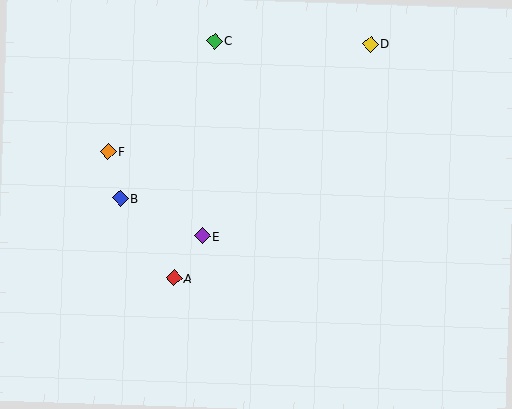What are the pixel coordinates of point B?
Point B is at (121, 198).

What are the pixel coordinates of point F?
Point F is at (108, 151).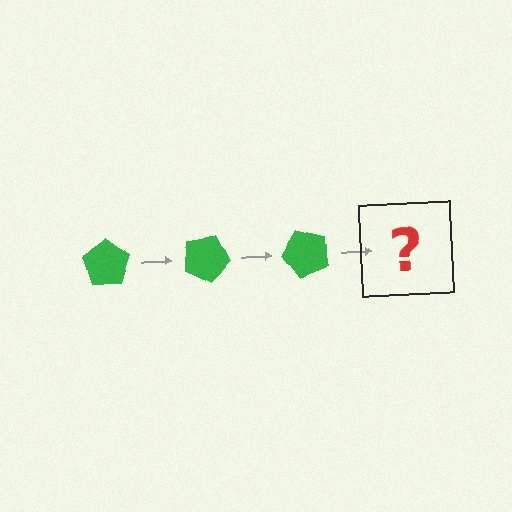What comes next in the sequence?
The next element should be a green pentagon rotated 75 degrees.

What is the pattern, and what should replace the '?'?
The pattern is that the pentagon rotates 25 degrees each step. The '?' should be a green pentagon rotated 75 degrees.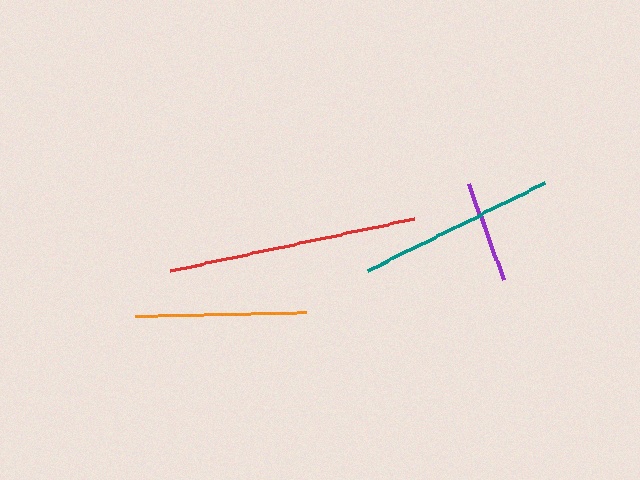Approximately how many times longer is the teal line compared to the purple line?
The teal line is approximately 1.9 times the length of the purple line.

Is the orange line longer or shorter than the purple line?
The orange line is longer than the purple line.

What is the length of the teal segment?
The teal segment is approximately 198 pixels long.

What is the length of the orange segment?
The orange segment is approximately 171 pixels long.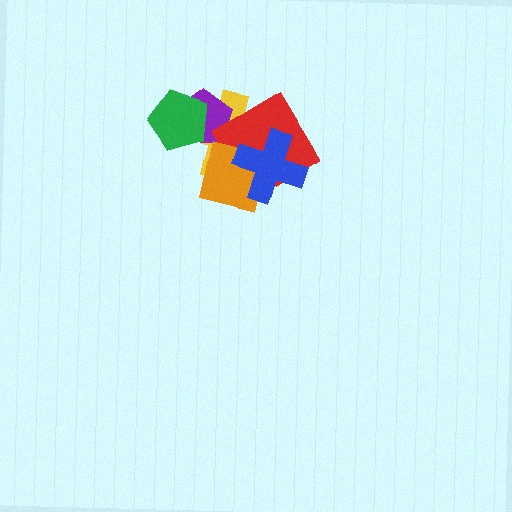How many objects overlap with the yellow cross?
5 objects overlap with the yellow cross.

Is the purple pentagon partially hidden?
Yes, it is partially covered by another shape.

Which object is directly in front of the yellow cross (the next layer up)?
The purple pentagon is directly in front of the yellow cross.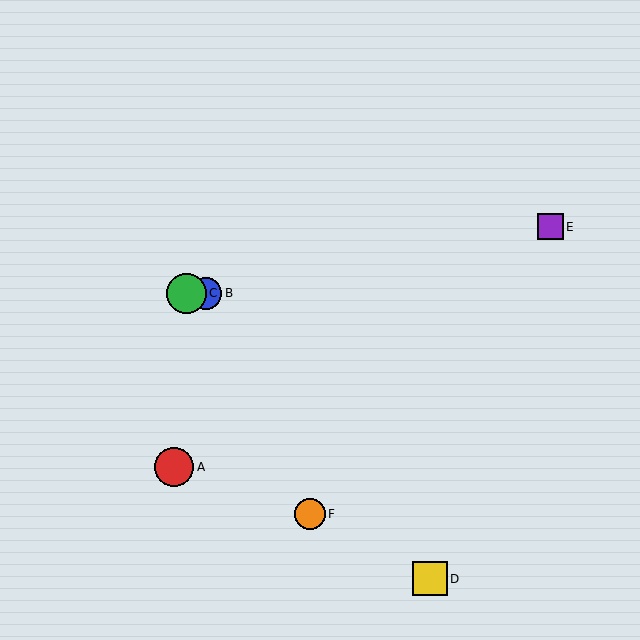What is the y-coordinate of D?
Object D is at y≈579.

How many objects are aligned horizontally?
2 objects (B, C) are aligned horizontally.